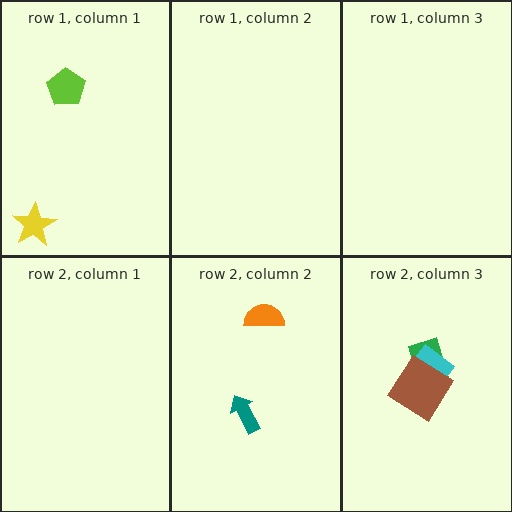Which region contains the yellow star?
The row 1, column 1 region.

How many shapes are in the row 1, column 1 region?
2.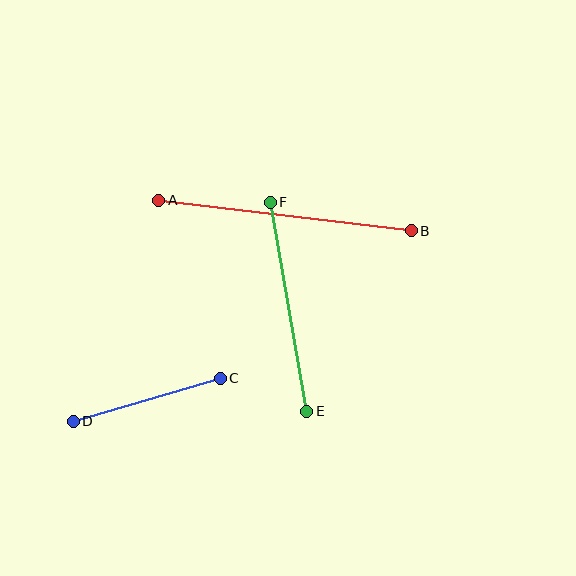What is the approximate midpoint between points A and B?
The midpoint is at approximately (285, 215) pixels.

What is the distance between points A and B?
The distance is approximately 254 pixels.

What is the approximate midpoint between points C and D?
The midpoint is at approximately (147, 400) pixels.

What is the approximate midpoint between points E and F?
The midpoint is at approximately (288, 307) pixels.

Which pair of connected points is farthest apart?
Points A and B are farthest apart.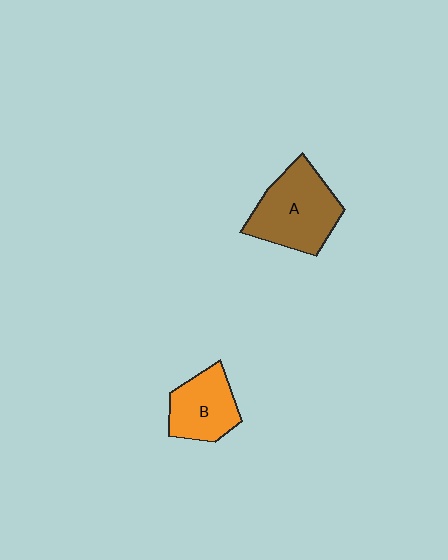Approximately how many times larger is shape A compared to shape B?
Approximately 1.4 times.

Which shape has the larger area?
Shape A (brown).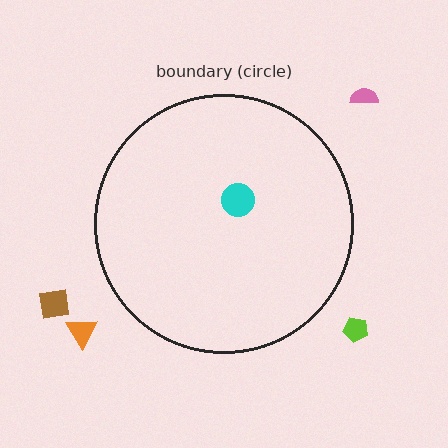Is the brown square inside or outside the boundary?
Outside.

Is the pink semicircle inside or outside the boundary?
Outside.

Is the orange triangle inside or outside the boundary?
Outside.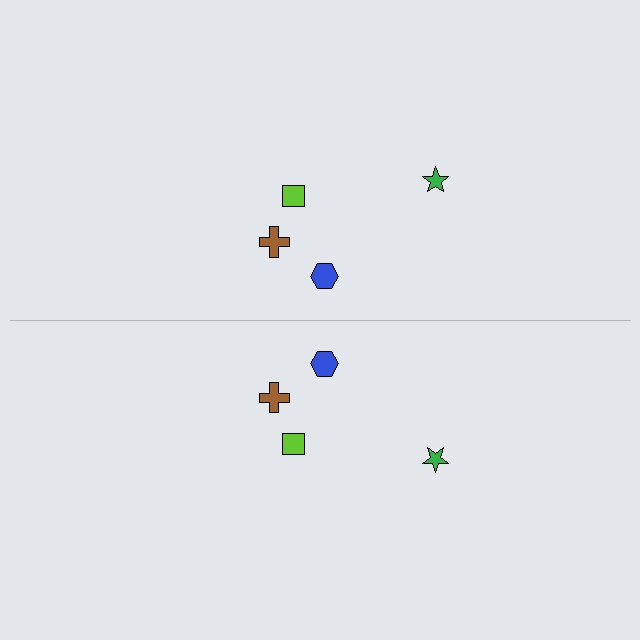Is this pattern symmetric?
Yes, this pattern has bilateral (reflection) symmetry.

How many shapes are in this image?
There are 8 shapes in this image.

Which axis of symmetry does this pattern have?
The pattern has a horizontal axis of symmetry running through the center of the image.